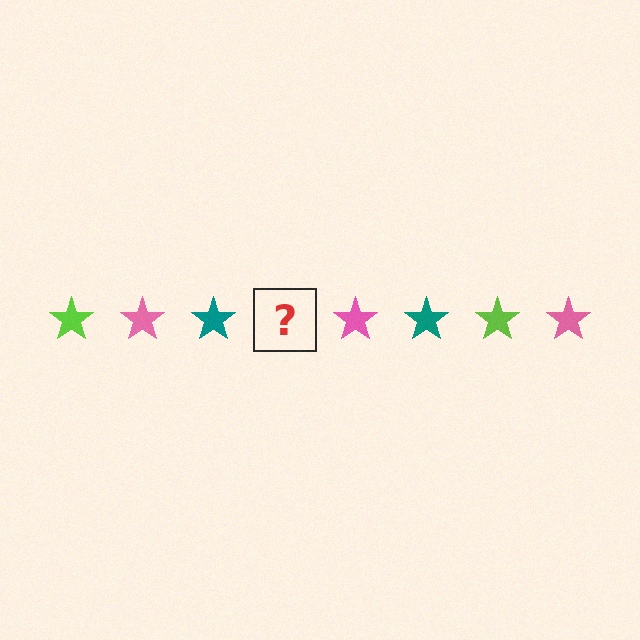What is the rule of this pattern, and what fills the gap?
The rule is that the pattern cycles through lime, pink, teal stars. The gap should be filled with a lime star.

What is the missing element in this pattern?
The missing element is a lime star.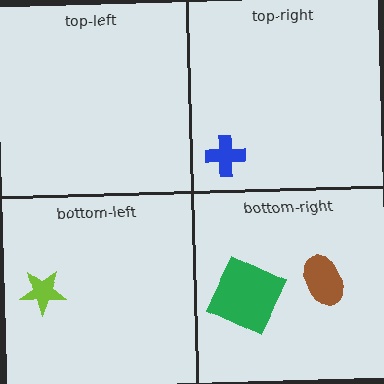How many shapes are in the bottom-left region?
1.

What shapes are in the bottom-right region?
The brown ellipse, the green square.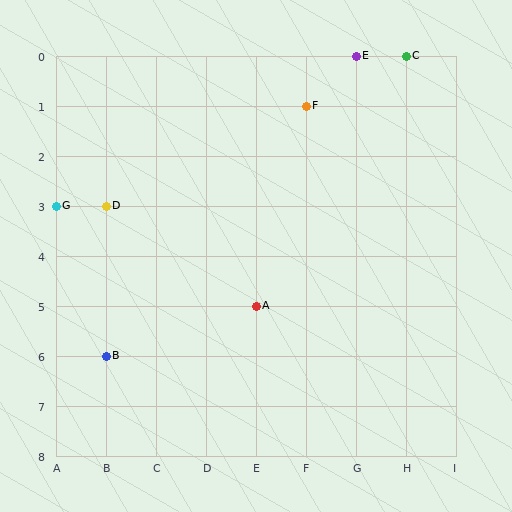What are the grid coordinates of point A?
Point A is at grid coordinates (E, 5).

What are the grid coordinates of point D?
Point D is at grid coordinates (B, 3).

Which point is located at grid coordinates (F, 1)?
Point F is at (F, 1).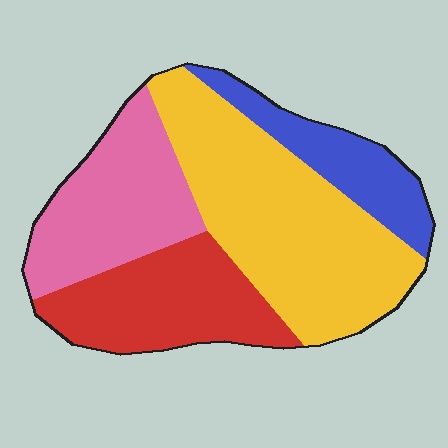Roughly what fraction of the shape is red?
Red takes up about one quarter (1/4) of the shape.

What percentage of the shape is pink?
Pink covers 23% of the shape.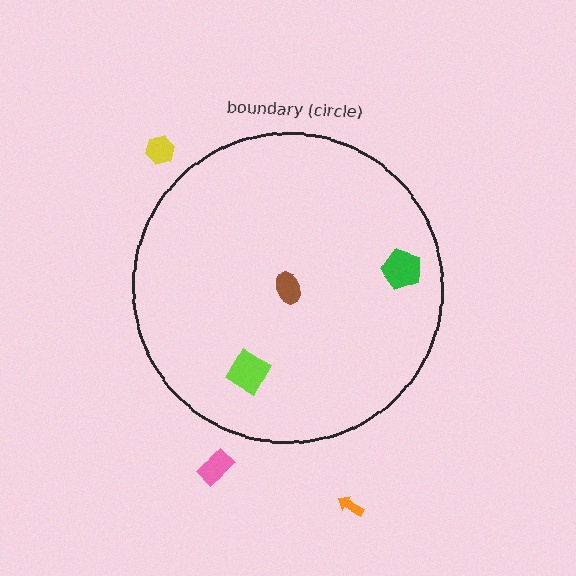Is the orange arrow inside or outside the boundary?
Outside.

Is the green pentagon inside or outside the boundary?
Inside.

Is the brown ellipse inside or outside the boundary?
Inside.